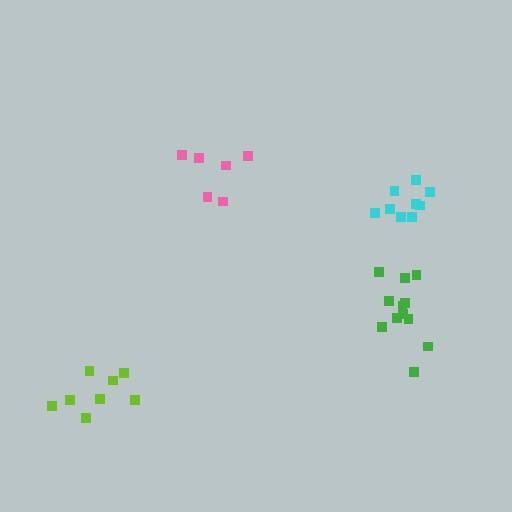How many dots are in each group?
Group 1: 9 dots, Group 2: 12 dots, Group 3: 6 dots, Group 4: 8 dots (35 total).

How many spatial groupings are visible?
There are 4 spatial groupings.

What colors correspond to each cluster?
The clusters are colored: cyan, green, pink, lime.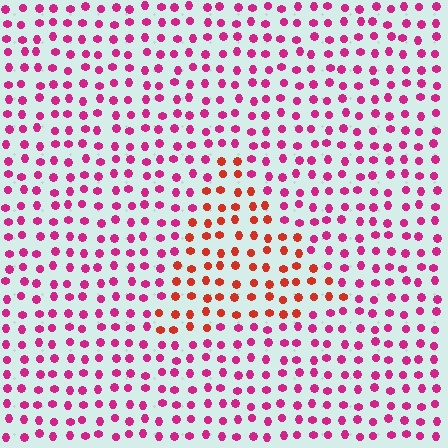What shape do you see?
I see a triangle.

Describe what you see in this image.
The image is filled with small magenta elements in a uniform arrangement. A triangle-shaped region is visible where the elements are tinted to a slightly different hue, forming a subtle color boundary.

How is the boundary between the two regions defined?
The boundary is defined purely by a slight shift in hue (about 40 degrees). Spacing, size, and orientation are identical on both sides.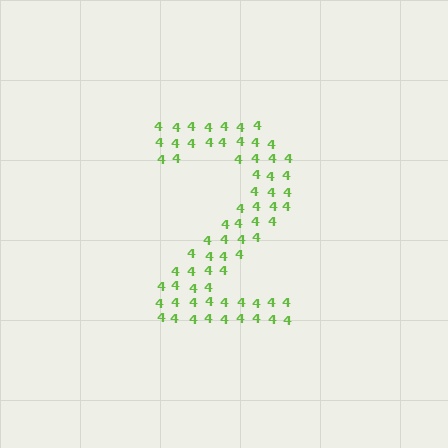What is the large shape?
The large shape is the digit 2.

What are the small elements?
The small elements are digit 4's.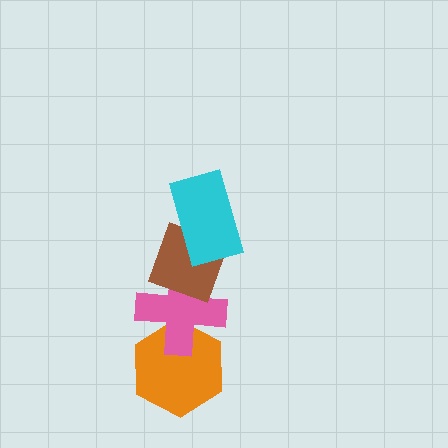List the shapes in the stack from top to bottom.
From top to bottom: the cyan rectangle, the brown diamond, the pink cross, the orange hexagon.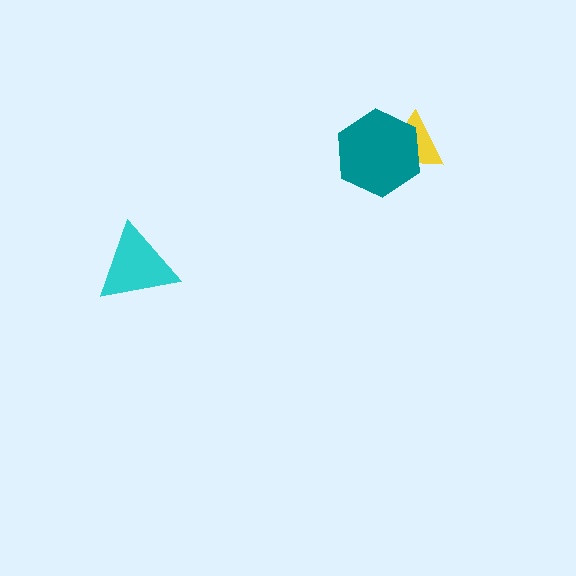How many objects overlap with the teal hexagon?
1 object overlaps with the teal hexagon.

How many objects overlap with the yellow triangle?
1 object overlaps with the yellow triangle.